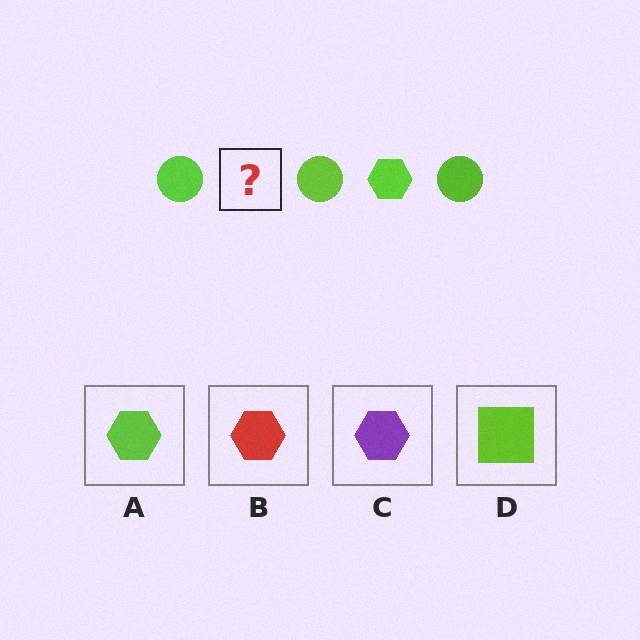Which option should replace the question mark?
Option A.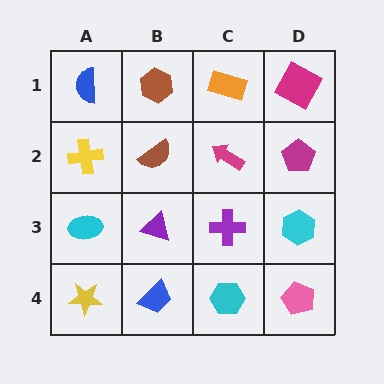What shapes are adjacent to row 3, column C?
A magenta arrow (row 2, column C), a cyan hexagon (row 4, column C), a purple triangle (row 3, column B), a cyan hexagon (row 3, column D).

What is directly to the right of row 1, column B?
An orange rectangle.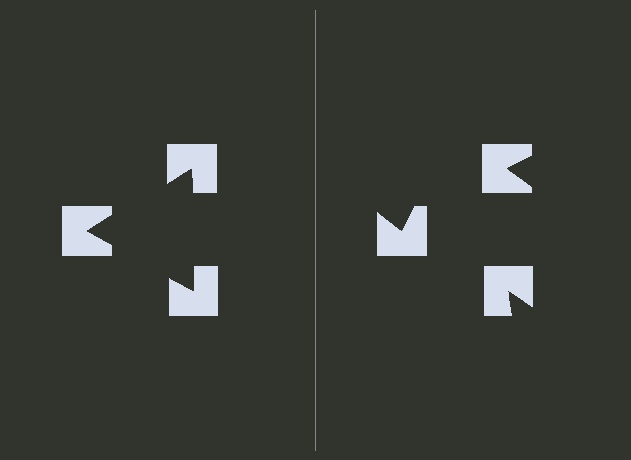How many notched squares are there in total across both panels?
6 — 3 on each side.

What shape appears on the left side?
An illusory triangle.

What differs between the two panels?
The notched squares are positioned identically on both sides; only the wedge orientations differ. On the left they align to a triangle; on the right they are misaligned.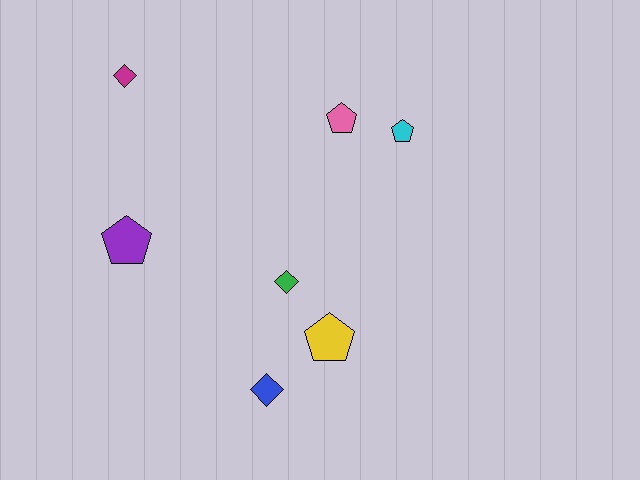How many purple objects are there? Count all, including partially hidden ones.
There is 1 purple object.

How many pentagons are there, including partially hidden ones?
There are 4 pentagons.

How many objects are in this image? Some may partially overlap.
There are 7 objects.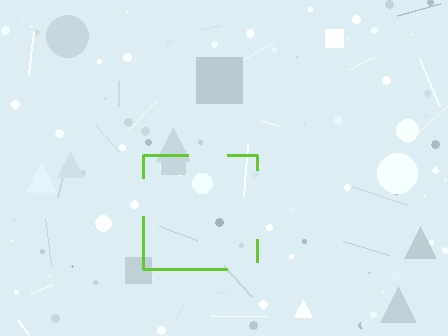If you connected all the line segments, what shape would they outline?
They would outline a square.